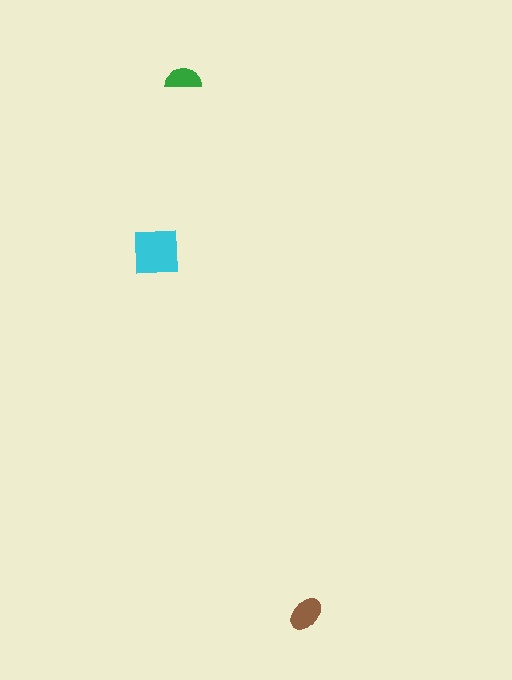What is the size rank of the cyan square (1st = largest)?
1st.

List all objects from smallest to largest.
The green semicircle, the brown ellipse, the cyan square.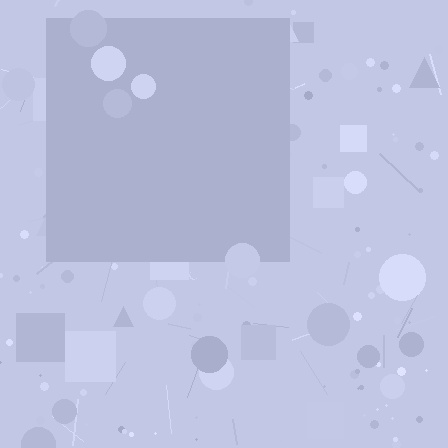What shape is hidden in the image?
A square is hidden in the image.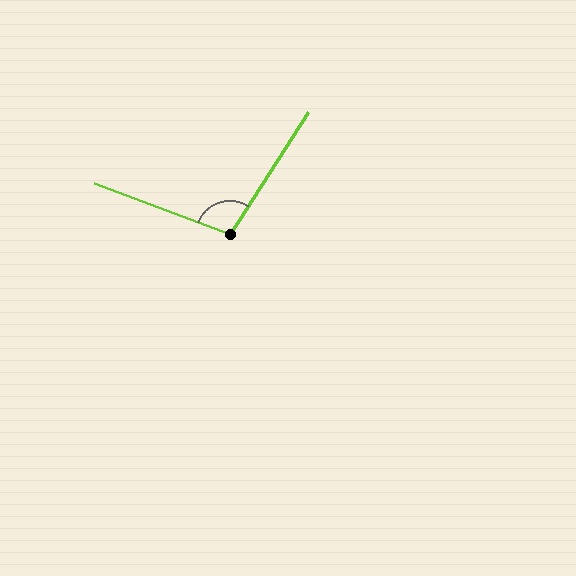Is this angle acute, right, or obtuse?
It is obtuse.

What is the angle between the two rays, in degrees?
Approximately 102 degrees.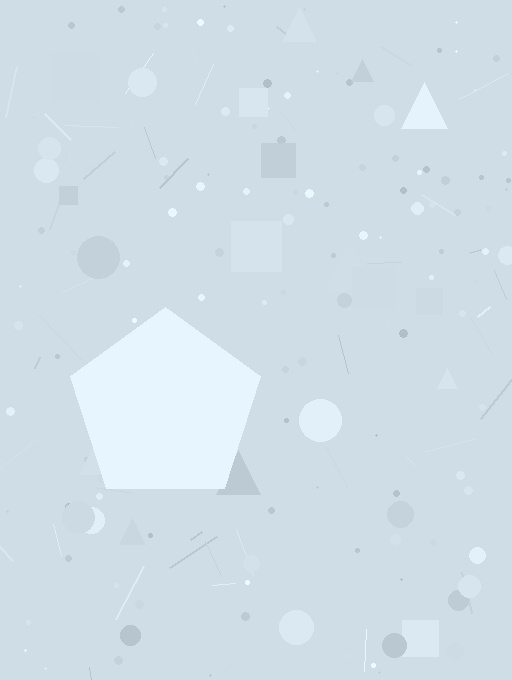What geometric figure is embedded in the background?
A pentagon is embedded in the background.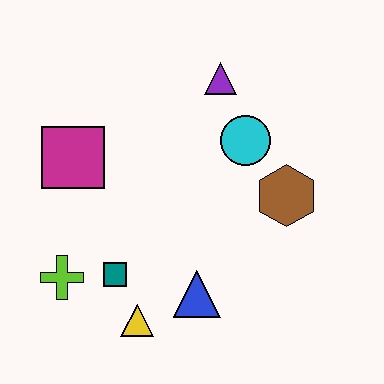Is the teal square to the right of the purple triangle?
No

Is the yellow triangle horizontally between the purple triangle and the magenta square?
Yes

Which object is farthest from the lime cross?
The purple triangle is farthest from the lime cross.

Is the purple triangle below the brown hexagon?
No